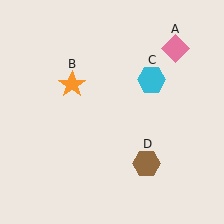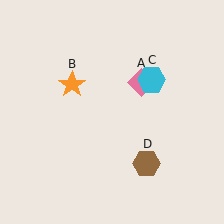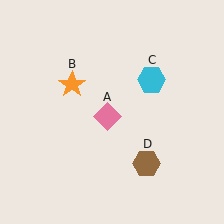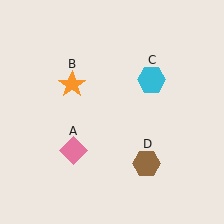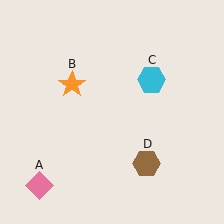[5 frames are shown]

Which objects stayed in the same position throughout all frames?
Orange star (object B) and cyan hexagon (object C) and brown hexagon (object D) remained stationary.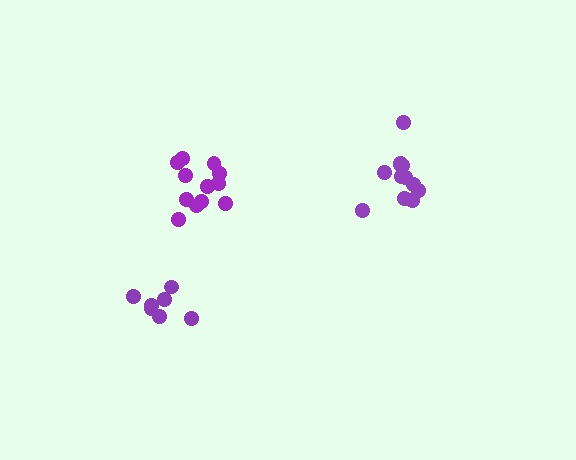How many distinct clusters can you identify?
There are 3 distinct clusters.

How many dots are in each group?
Group 1: 7 dots, Group 2: 12 dots, Group 3: 12 dots (31 total).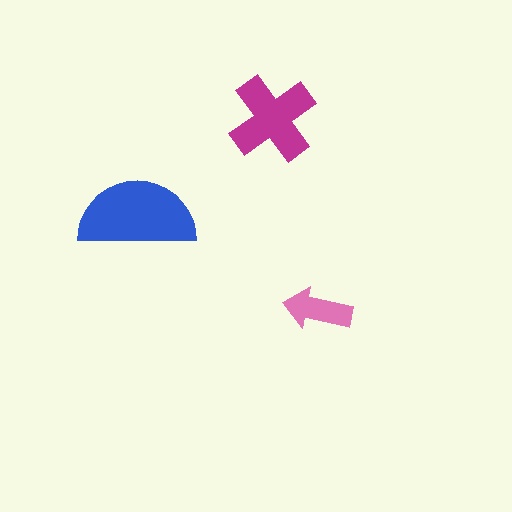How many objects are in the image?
There are 3 objects in the image.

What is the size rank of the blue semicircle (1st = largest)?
1st.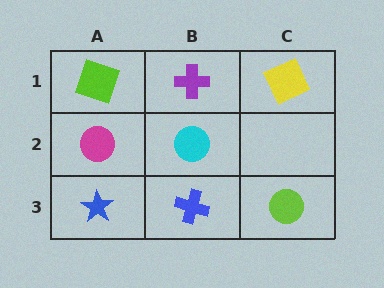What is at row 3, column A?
A blue star.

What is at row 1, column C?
A yellow square.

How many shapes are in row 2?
2 shapes.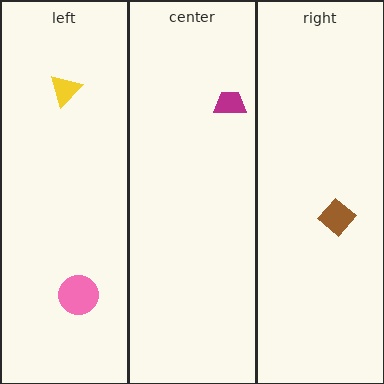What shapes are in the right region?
The brown diamond.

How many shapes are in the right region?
1.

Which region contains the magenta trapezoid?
The center region.